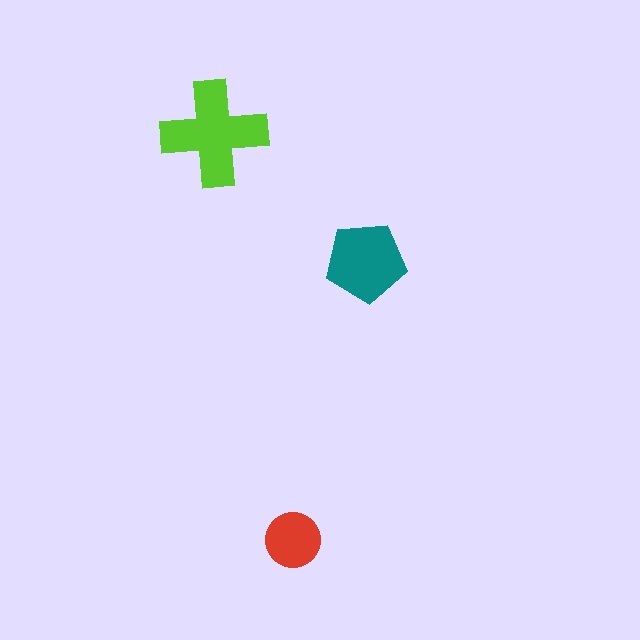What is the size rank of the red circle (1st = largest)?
3rd.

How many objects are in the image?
There are 3 objects in the image.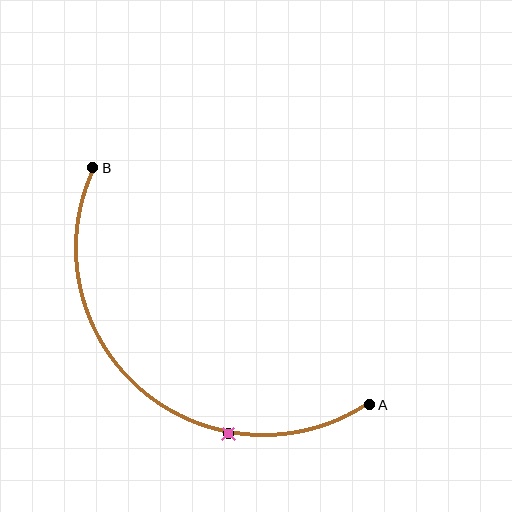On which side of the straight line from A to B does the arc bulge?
The arc bulges below and to the left of the straight line connecting A and B.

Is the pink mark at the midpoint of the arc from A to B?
No. The pink mark lies on the arc but is closer to endpoint A. The arc midpoint would be at the point on the curve equidistant along the arc from both A and B.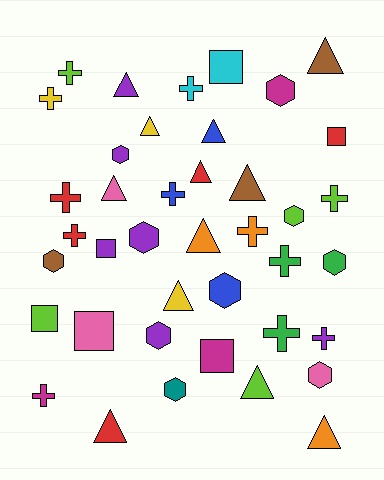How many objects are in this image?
There are 40 objects.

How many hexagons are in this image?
There are 10 hexagons.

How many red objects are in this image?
There are 5 red objects.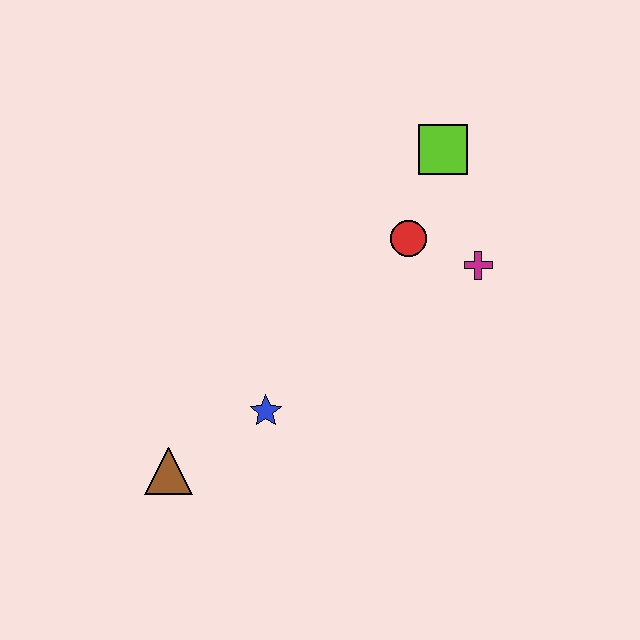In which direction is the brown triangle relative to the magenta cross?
The brown triangle is to the left of the magenta cross.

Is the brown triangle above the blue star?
No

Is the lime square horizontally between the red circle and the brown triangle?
No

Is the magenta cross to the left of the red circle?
No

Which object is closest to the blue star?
The brown triangle is closest to the blue star.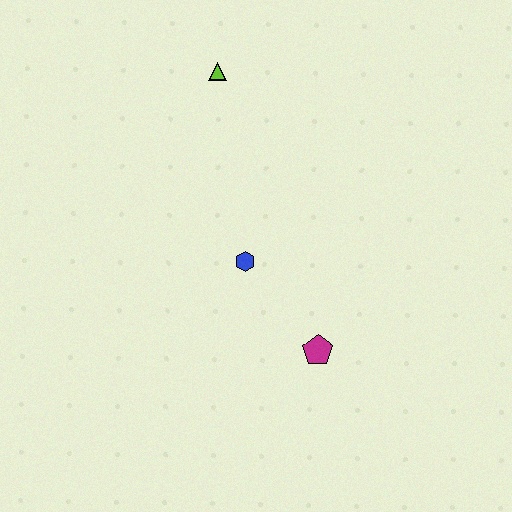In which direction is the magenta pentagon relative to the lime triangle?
The magenta pentagon is below the lime triangle.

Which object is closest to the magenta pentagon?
The blue hexagon is closest to the magenta pentagon.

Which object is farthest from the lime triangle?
The magenta pentagon is farthest from the lime triangle.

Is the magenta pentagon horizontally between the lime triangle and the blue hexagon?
No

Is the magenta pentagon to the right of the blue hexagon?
Yes